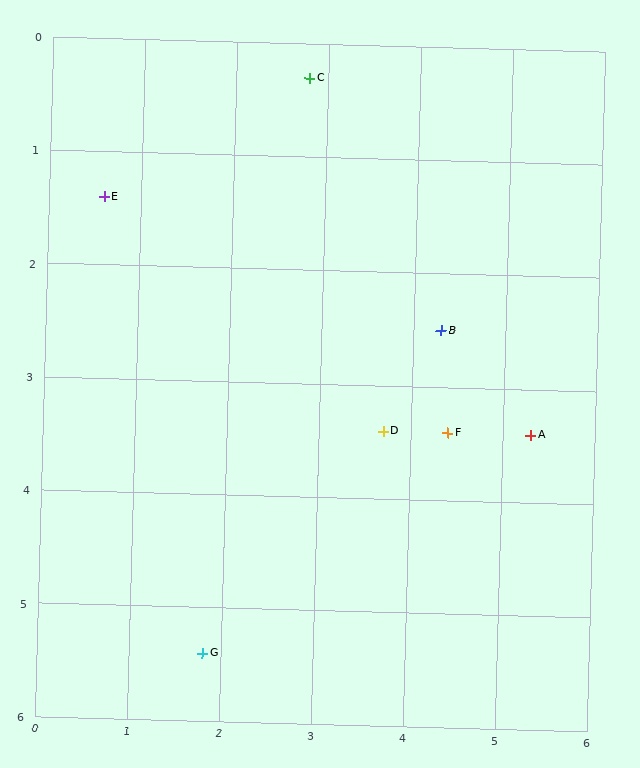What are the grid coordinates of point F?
Point F is at approximately (4.4, 3.4).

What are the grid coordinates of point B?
Point B is at approximately (4.3, 2.5).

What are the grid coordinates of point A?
Point A is at approximately (5.3, 3.4).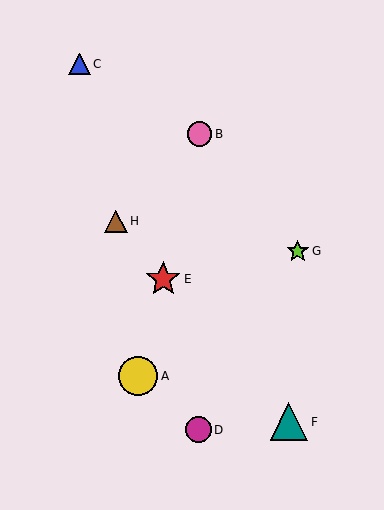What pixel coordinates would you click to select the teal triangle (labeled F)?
Click at (289, 422) to select the teal triangle F.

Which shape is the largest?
The yellow circle (labeled A) is the largest.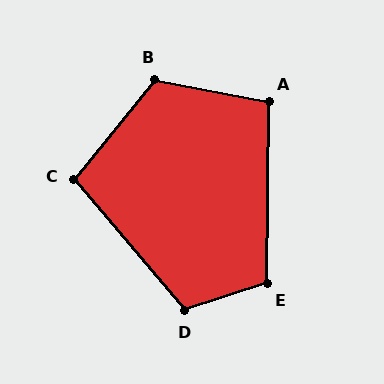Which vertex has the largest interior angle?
B, at approximately 118 degrees.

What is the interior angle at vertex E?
Approximately 109 degrees (obtuse).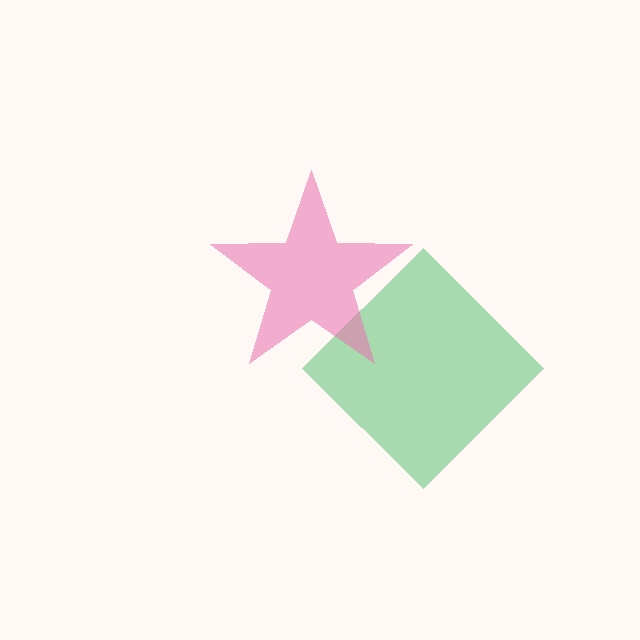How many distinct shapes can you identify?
There are 2 distinct shapes: a green diamond, a pink star.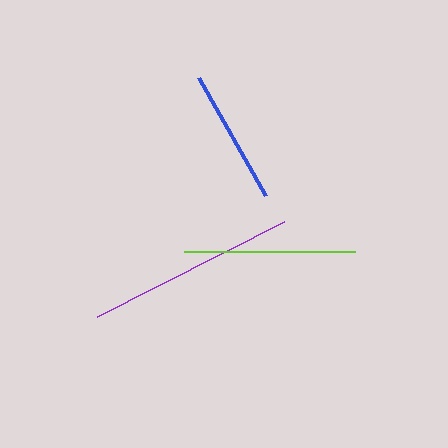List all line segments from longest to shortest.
From longest to shortest: purple, lime, blue.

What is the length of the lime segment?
The lime segment is approximately 170 pixels long.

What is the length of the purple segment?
The purple segment is approximately 209 pixels long.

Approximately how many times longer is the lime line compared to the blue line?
The lime line is approximately 1.3 times the length of the blue line.